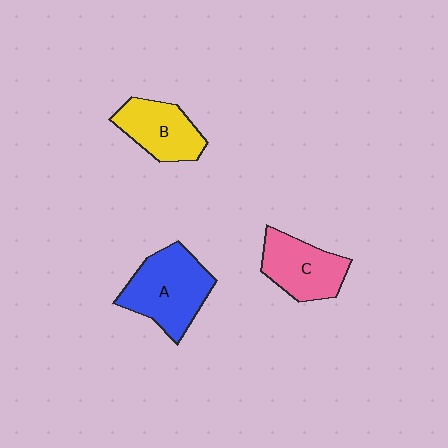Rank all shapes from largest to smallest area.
From largest to smallest: A (blue), C (pink), B (yellow).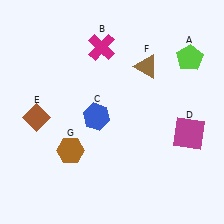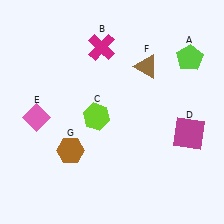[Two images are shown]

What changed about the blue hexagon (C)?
In Image 1, C is blue. In Image 2, it changed to lime.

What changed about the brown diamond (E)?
In Image 1, E is brown. In Image 2, it changed to pink.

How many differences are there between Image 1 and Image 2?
There are 2 differences between the two images.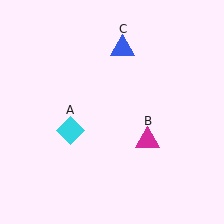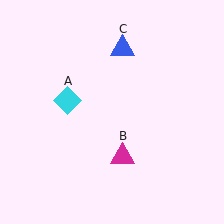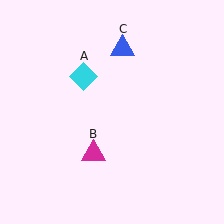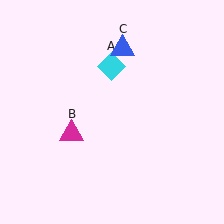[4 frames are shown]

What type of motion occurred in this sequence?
The cyan diamond (object A), magenta triangle (object B) rotated clockwise around the center of the scene.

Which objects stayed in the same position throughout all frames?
Blue triangle (object C) remained stationary.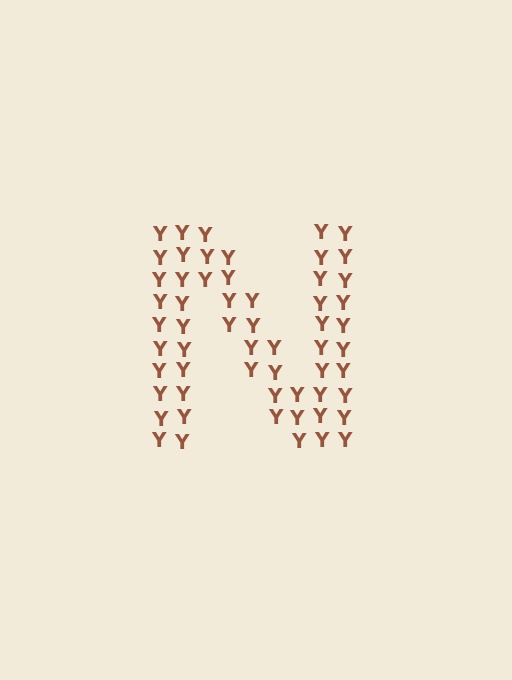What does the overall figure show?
The overall figure shows the letter N.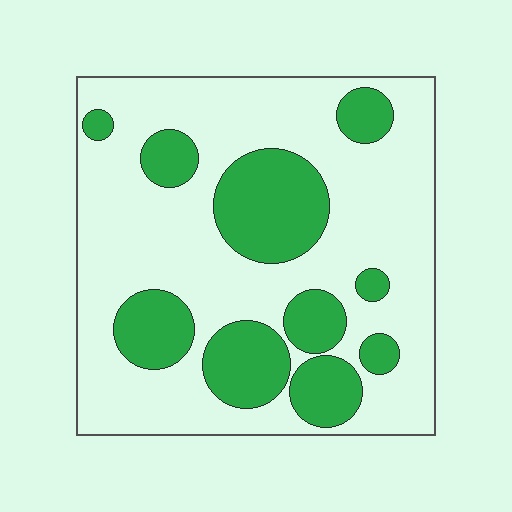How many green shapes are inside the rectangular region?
10.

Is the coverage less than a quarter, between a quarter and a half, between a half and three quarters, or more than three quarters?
Between a quarter and a half.